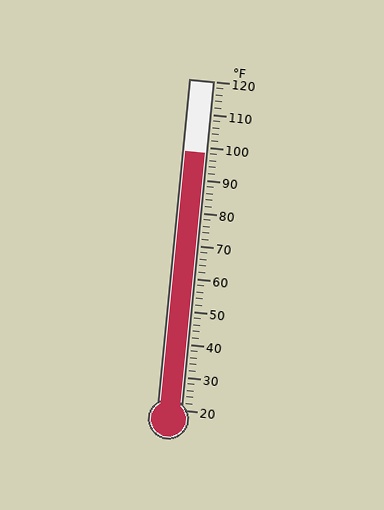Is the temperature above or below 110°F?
The temperature is below 110°F.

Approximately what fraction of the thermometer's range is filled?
The thermometer is filled to approximately 80% of its range.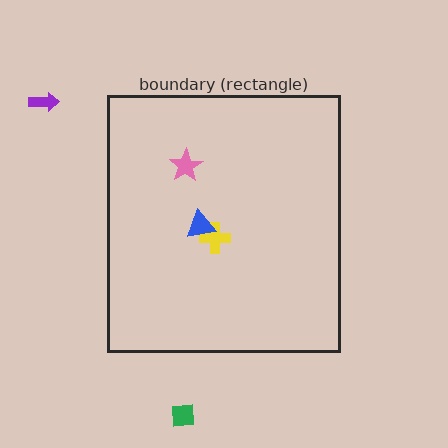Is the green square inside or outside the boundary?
Outside.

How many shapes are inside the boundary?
3 inside, 2 outside.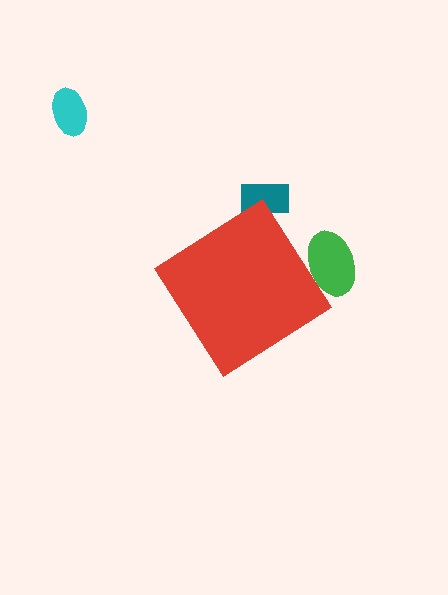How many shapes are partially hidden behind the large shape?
2 shapes are partially hidden.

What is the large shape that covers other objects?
A red diamond.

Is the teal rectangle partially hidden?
Yes, the teal rectangle is partially hidden behind the red diamond.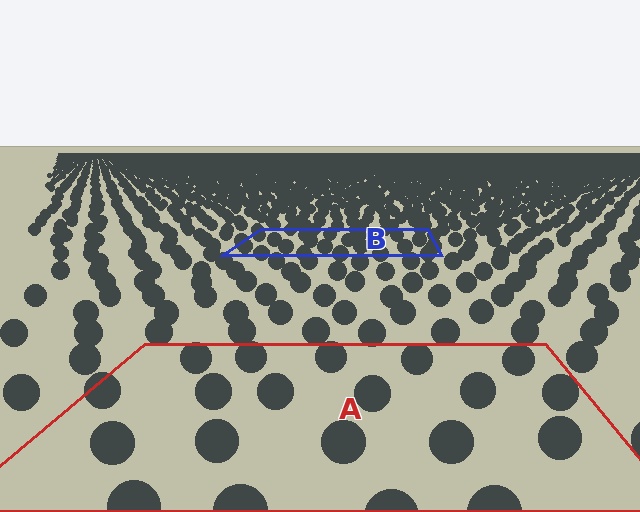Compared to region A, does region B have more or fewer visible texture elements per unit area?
Region B has more texture elements per unit area — they are packed more densely because it is farther away.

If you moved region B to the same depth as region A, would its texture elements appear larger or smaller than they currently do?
They would appear larger. At a closer depth, the same texture elements are projected at a bigger on-screen size.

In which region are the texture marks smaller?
The texture marks are smaller in region B, because it is farther away.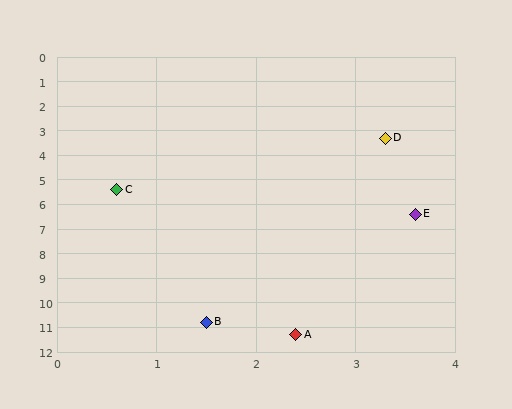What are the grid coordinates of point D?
Point D is at approximately (3.3, 3.3).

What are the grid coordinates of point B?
Point B is at approximately (1.5, 10.8).